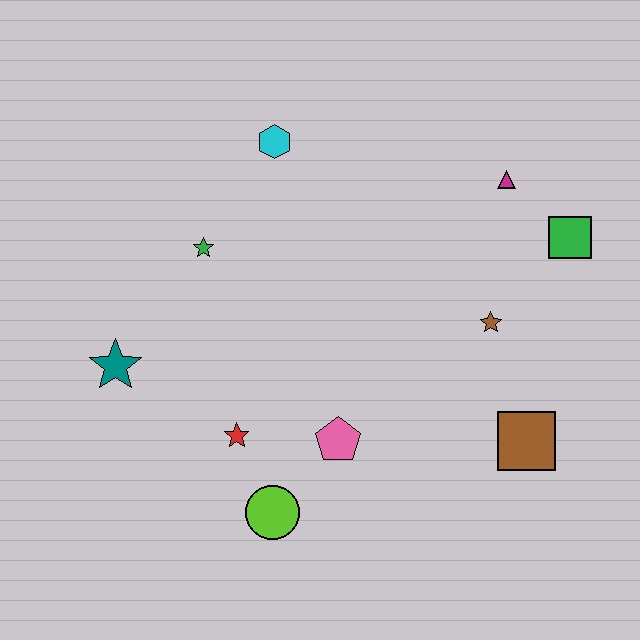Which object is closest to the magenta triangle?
The green square is closest to the magenta triangle.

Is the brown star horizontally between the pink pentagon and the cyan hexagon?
No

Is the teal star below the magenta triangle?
Yes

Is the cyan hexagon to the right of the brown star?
No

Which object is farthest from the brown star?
The teal star is farthest from the brown star.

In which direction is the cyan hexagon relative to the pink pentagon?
The cyan hexagon is above the pink pentagon.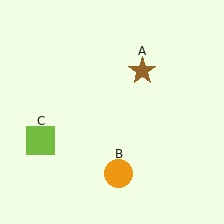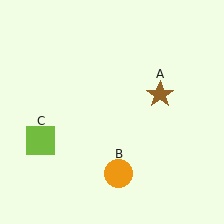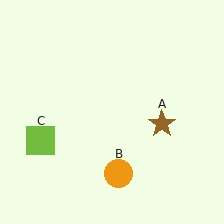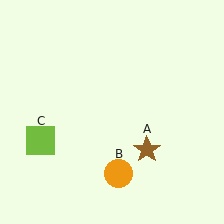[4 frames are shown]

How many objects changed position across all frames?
1 object changed position: brown star (object A).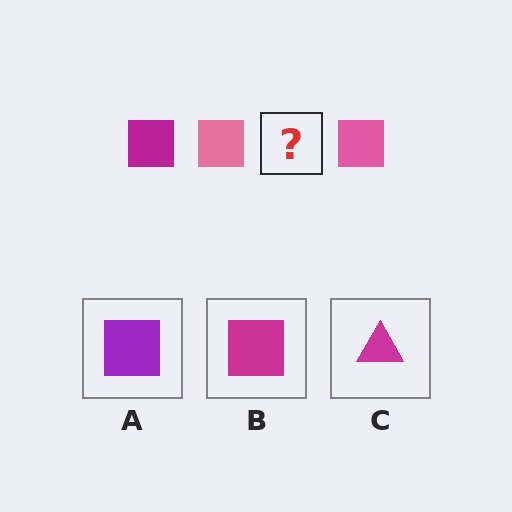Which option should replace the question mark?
Option B.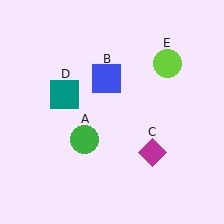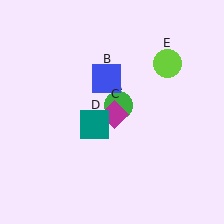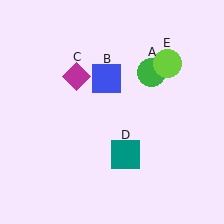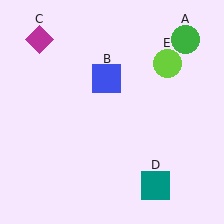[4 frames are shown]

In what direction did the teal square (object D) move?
The teal square (object D) moved down and to the right.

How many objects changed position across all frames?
3 objects changed position: green circle (object A), magenta diamond (object C), teal square (object D).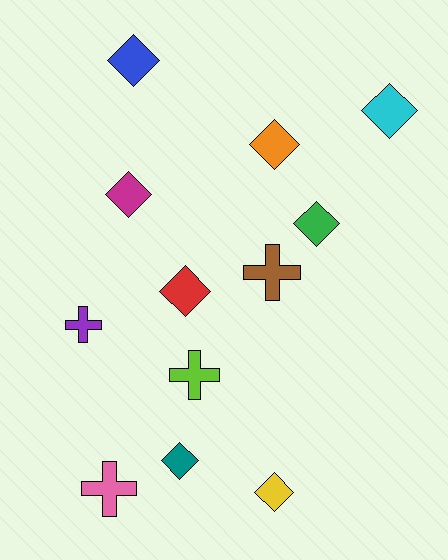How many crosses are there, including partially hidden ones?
There are 4 crosses.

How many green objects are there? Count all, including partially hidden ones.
There is 1 green object.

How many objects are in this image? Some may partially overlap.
There are 12 objects.